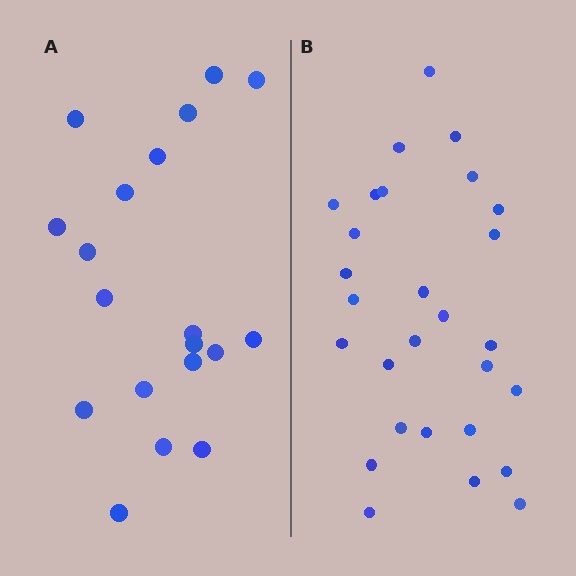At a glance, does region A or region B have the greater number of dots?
Region B (the right region) has more dots.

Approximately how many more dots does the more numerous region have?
Region B has roughly 8 or so more dots than region A.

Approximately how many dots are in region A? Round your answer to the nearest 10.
About 20 dots. (The exact count is 19, which rounds to 20.)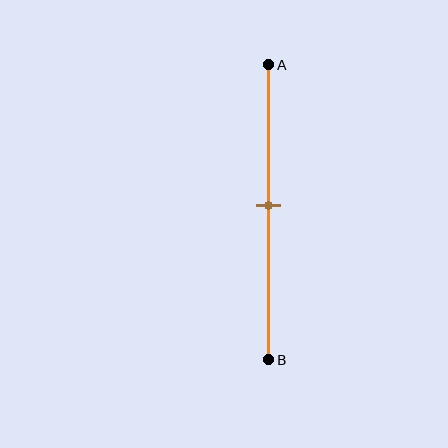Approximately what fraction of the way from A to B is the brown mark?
The brown mark is approximately 50% of the way from A to B.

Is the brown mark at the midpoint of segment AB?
Yes, the mark is approximately at the midpoint.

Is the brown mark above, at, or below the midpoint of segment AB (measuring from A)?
The brown mark is approximately at the midpoint of segment AB.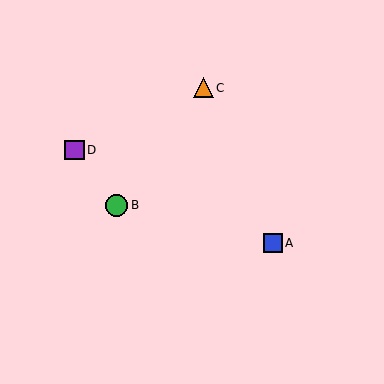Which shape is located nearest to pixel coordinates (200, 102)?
The orange triangle (labeled C) at (203, 88) is nearest to that location.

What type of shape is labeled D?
Shape D is a purple square.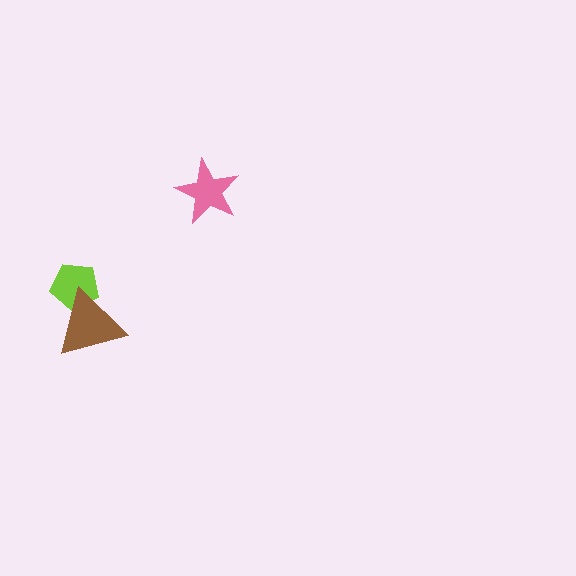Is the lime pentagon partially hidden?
Yes, it is partially covered by another shape.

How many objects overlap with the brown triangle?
1 object overlaps with the brown triangle.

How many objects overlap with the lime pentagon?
1 object overlaps with the lime pentagon.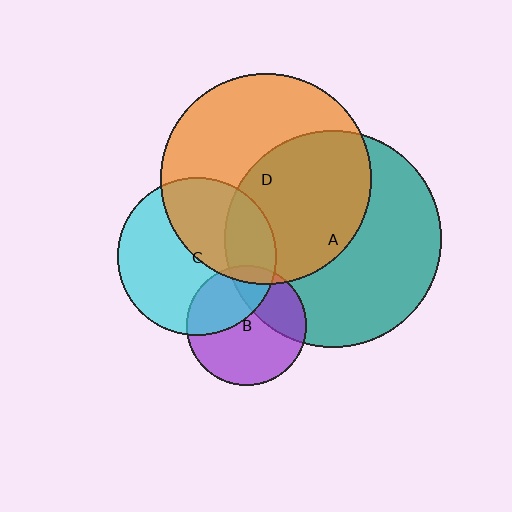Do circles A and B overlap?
Yes.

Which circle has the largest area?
Circle A (teal).